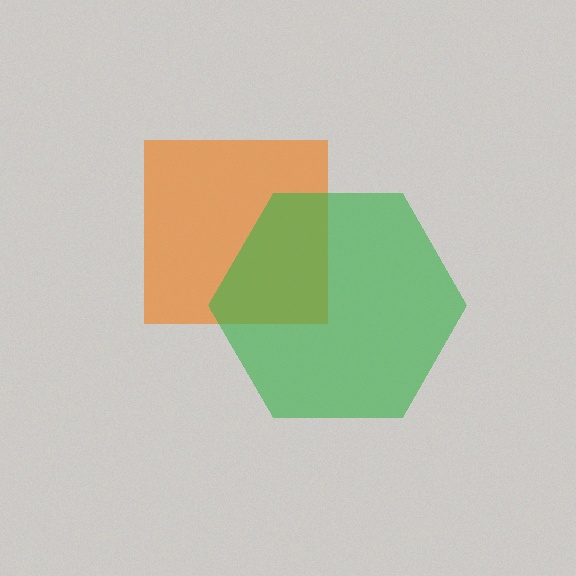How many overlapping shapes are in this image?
There are 2 overlapping shapes in the image.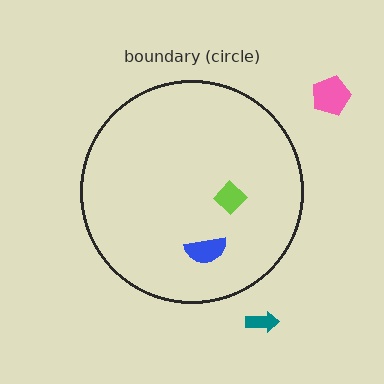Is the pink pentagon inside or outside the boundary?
Outside.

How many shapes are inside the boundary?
2 inside, 2 outside.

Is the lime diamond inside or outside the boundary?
Inside.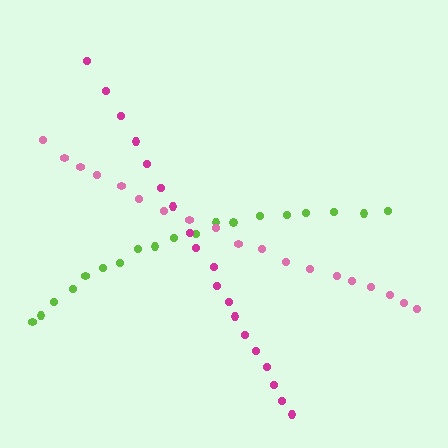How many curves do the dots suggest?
There are 3 distinct paths.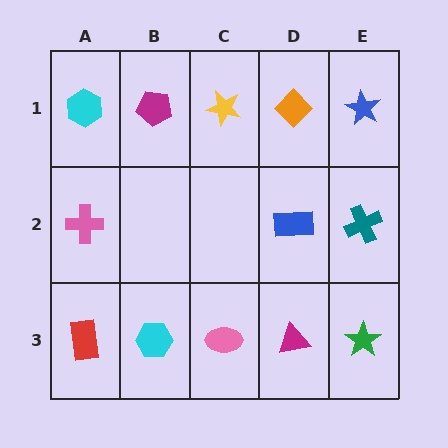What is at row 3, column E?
A green star.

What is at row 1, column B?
A magenta pentagon.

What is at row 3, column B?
A cyan hexagon.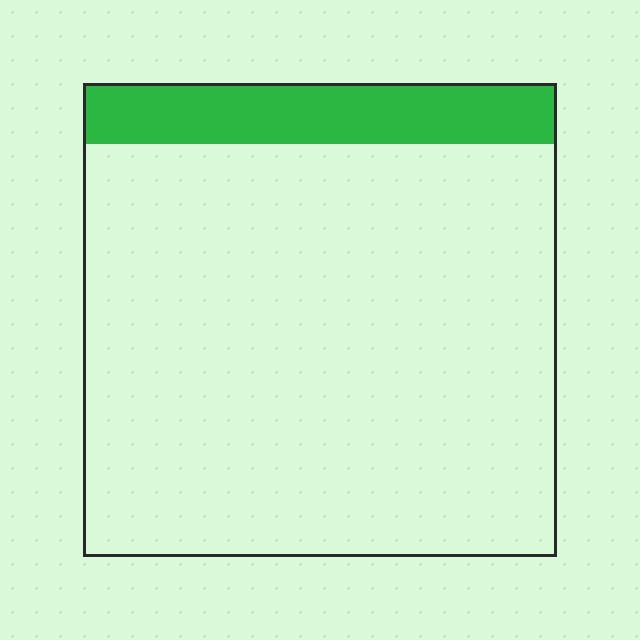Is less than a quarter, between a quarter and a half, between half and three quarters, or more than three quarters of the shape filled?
Less than a quarter.